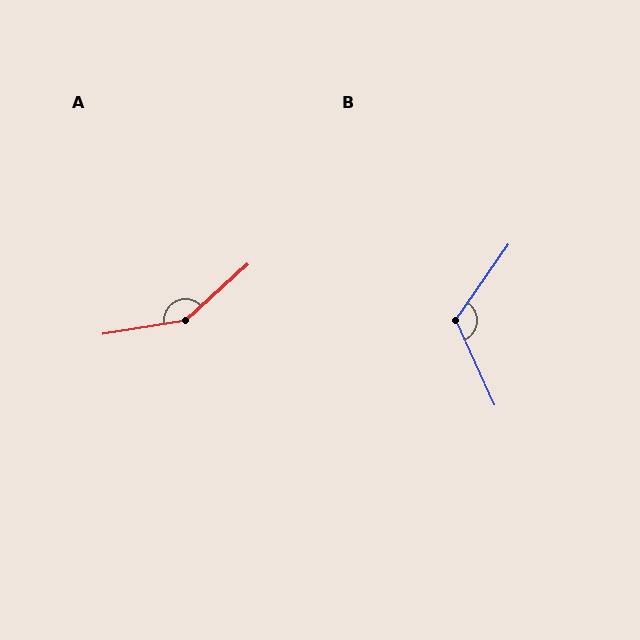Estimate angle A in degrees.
Approximately 147 degrees.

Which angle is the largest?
A, at approximately 147 degrees.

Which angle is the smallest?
B, at approximately 121 degrees.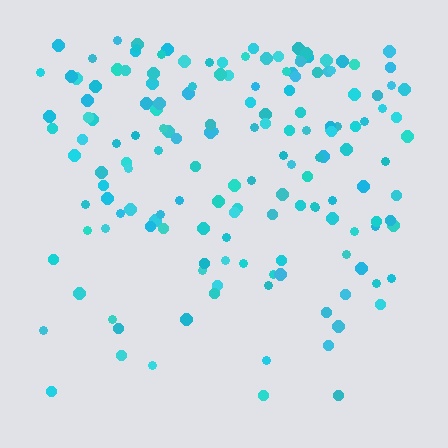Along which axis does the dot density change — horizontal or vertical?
Vertical.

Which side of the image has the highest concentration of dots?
The top.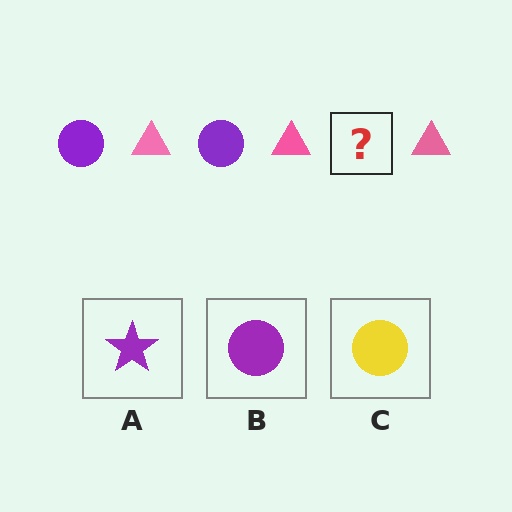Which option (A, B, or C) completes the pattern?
B.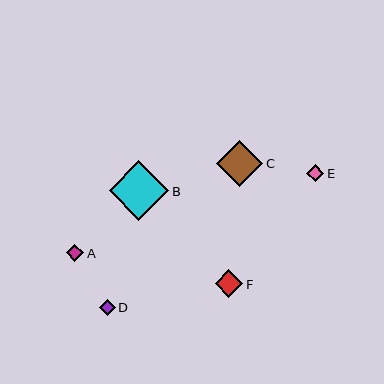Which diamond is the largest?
Diamond B is the largest with a size of approximately 59 pixels.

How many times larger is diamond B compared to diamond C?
Diamond B is approximately 1.3 times the size of diamond C.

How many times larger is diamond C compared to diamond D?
Diamond C is approximately 2.9 times the size of diamond D.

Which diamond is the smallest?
Diamond D is the smallest with a size of approximately 16 pixels.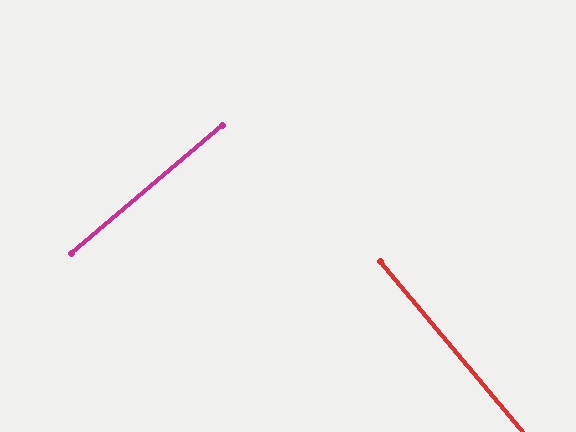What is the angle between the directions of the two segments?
Approximately 90 degrees.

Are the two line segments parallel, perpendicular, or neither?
Perpendicular — they meet at approximately 90°.